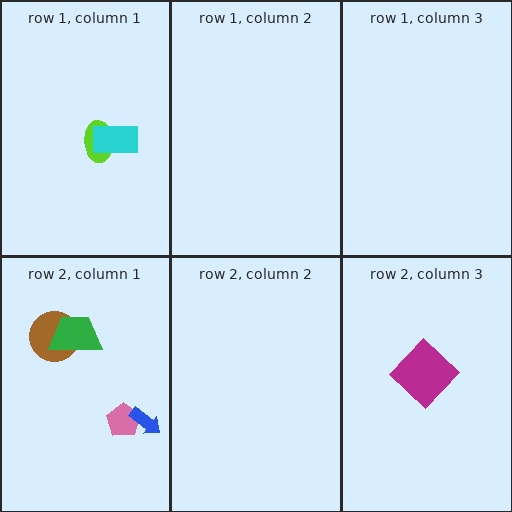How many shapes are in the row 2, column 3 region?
1.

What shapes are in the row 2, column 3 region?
The magenta diamond.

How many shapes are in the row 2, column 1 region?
4.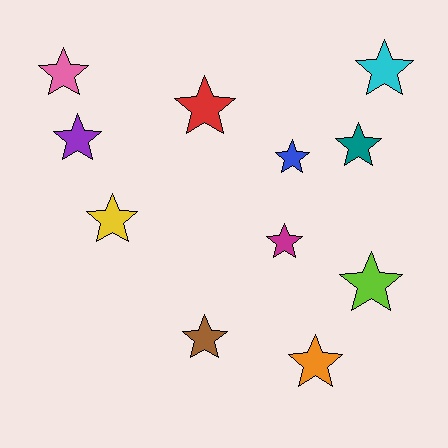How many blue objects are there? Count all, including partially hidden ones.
There is 1 blue object.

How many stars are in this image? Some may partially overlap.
There are 11 stars.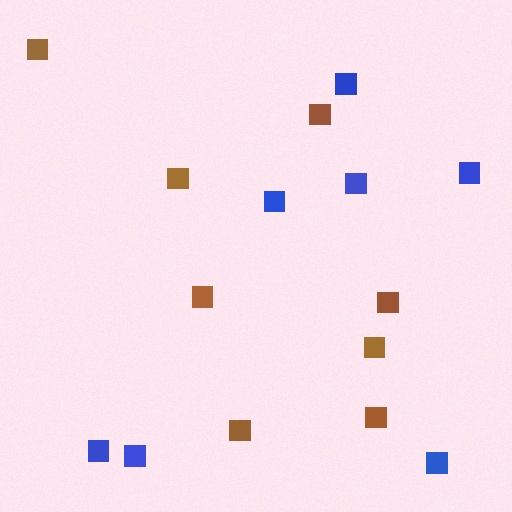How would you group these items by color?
There are 2 groups: one group of brown squares (8) and one group of blue squares (7).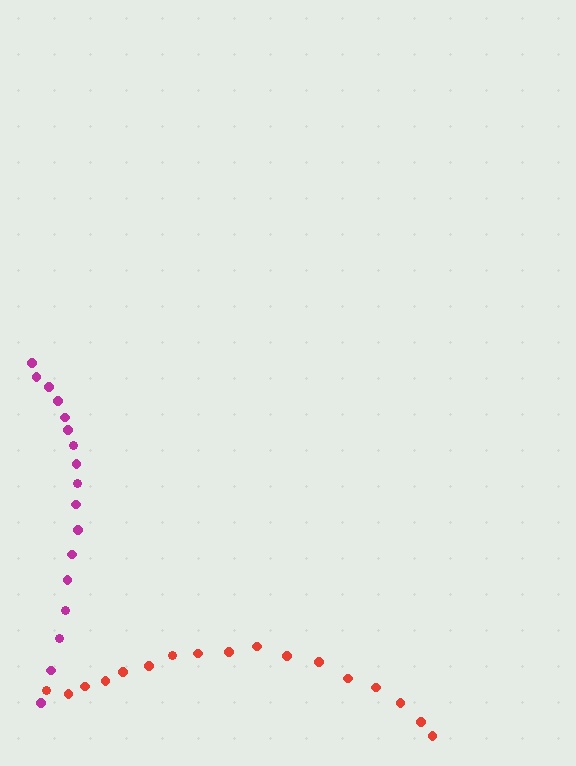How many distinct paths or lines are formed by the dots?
There are 2 distinct paths.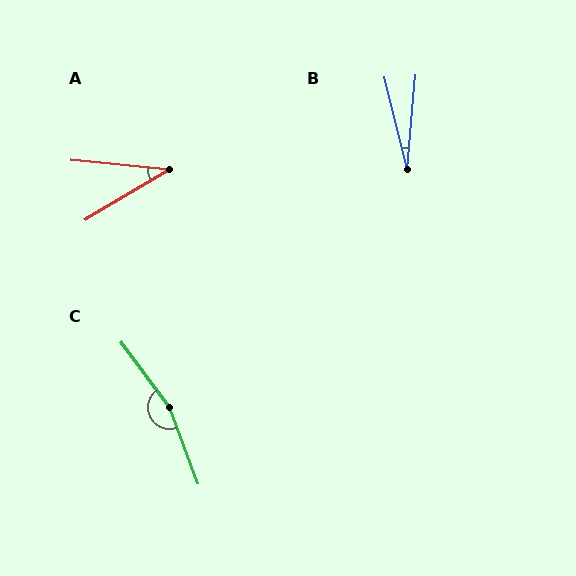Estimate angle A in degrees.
Approximately 37 degrees.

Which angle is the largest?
C, at approximately 164 degrees.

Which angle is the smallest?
B, at approximately 19 degrees.